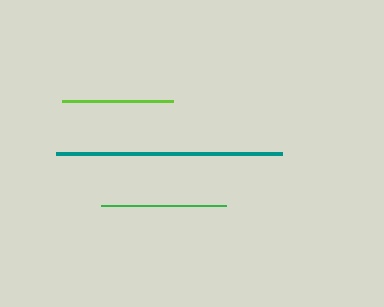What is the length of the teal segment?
The teal segment is approximately 226 pixels long.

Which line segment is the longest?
The teal line is the longest at approximately 226 pixels.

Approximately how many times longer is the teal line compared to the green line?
The teal line is approximately 1.8 times the length of the green line.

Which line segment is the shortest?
The lime line is the shortest at approximately 111 pixels.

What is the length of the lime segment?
The lime segment is approximately 111 pixels long.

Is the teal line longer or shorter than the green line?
The teal line is longer than the green line.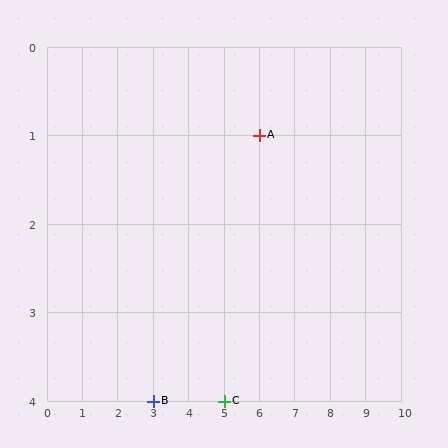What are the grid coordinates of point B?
Point B is at grid coordinates (3, 4).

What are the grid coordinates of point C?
Point C is at grid coordinates (5, 4).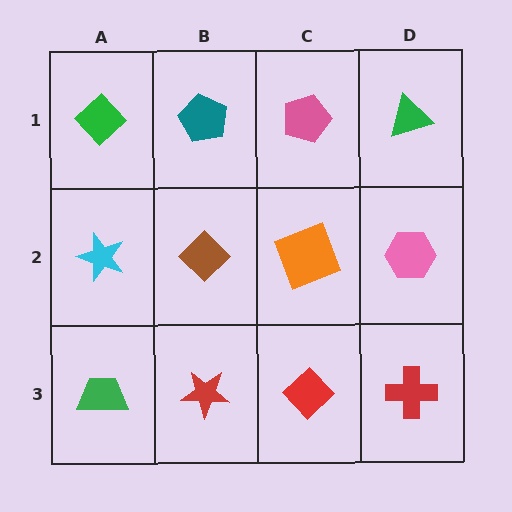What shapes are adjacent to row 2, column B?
A teal pentagon (row 1, column B), a red star (row 3, column B), a cyan star (row 2, column A), an orange square (row 2, column C).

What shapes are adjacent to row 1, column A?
A cyan star (row 2, column A), a teal pentagon (row 1, column B).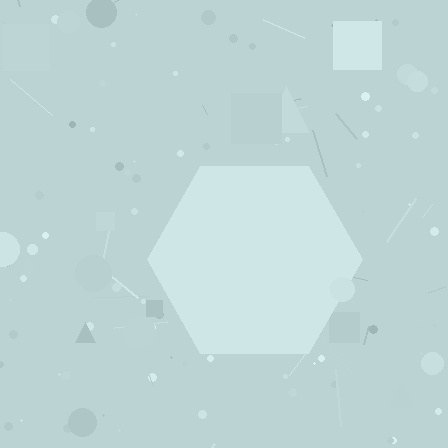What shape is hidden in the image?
A hexagon is hidden in the image.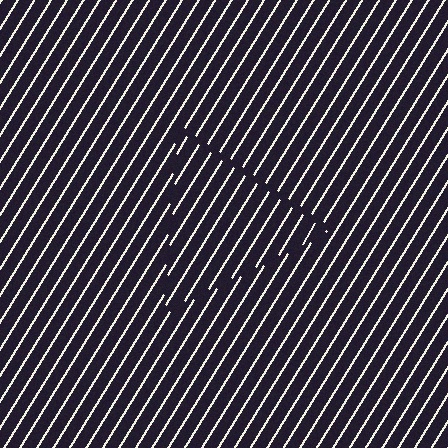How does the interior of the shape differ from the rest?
The interior of the shape contains the same grating, shifted by half a period — the contour is defined by the phase discontinuity where line-ends from the inner and outer gratings abut.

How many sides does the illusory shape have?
3 sides — the line-ends trace a triangle.